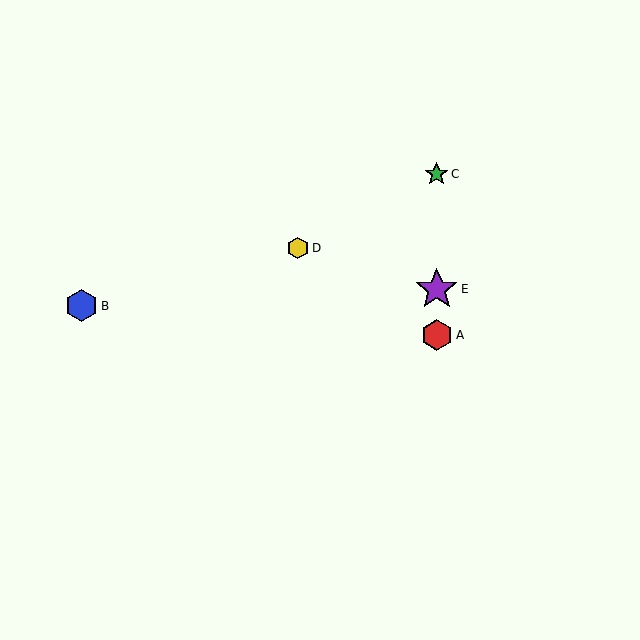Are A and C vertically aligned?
Yes, both are at x≈437.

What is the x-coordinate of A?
Object A is at x≈437.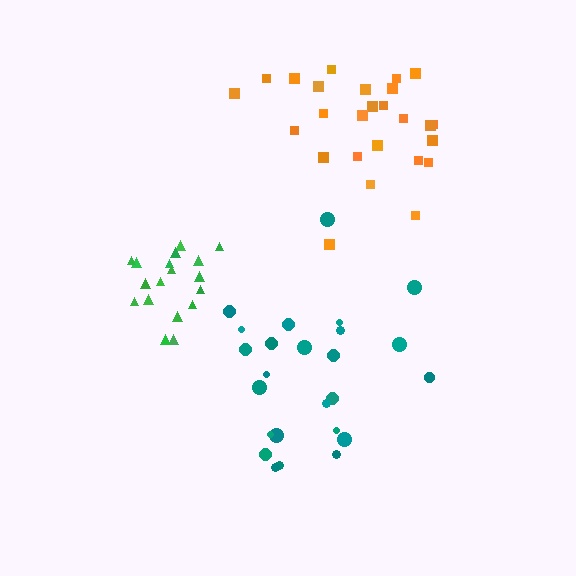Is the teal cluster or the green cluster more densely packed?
Green.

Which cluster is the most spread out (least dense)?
Teal.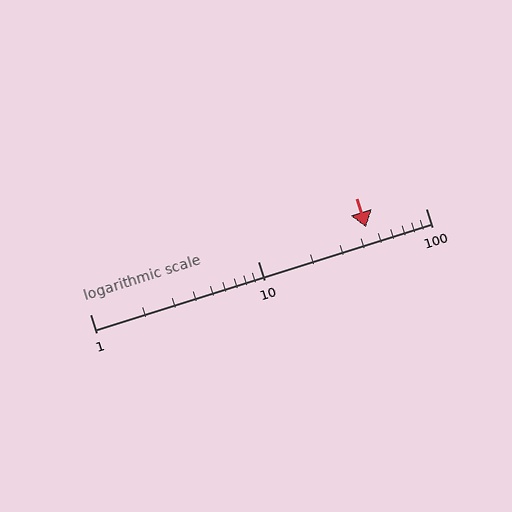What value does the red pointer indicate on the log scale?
The pointer indicates approximately 44.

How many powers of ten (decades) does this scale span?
The scale spans 2 decades, from 1 to 100.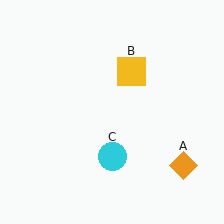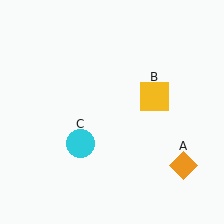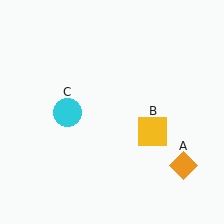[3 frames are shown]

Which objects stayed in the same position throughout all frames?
Orange diamond (object A) remained stationary.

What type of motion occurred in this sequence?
The yellow square (object B), cyan circle (object C) rotated clockwise around the center of the scene.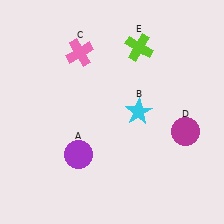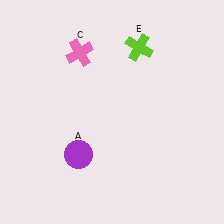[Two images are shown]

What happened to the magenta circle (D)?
The magenta circle (D) was removed in Image 2. It was in the bottom-right area of Image 1.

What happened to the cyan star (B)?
The cyan star (B) was removed in Image 2. It was in the top-right area of Image 1.